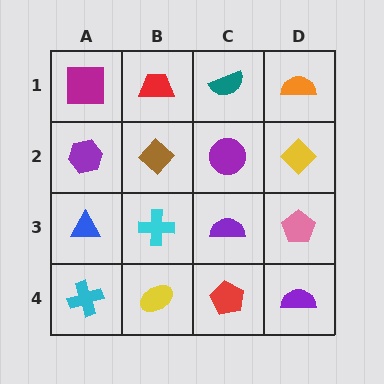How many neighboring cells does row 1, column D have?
2.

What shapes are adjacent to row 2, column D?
An orange semicircle (row 1, column D), a pink pentagon (row 3, column D), a purple circle (row 2, column C).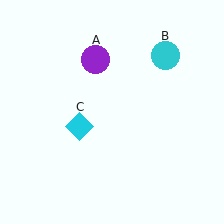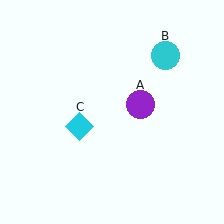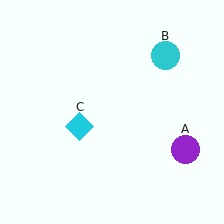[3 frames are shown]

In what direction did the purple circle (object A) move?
The purple circle (object A) moved down and to the right.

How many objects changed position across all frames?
1 object changed position: purple circle (object A).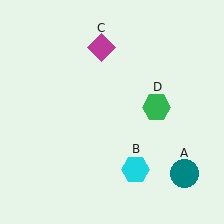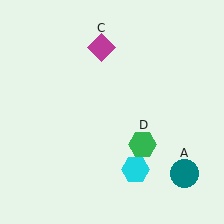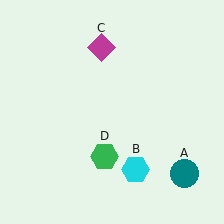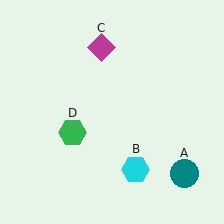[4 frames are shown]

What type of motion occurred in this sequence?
The green hexagon (object D) rotated clockwise around the center of the scene.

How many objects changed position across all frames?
1 object changed position: green hexagon (object D).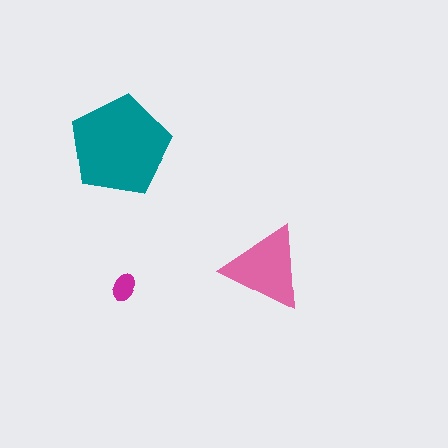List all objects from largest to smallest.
The teal pentagon, the pink triangle, the magenta ellipse.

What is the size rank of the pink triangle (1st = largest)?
2nd.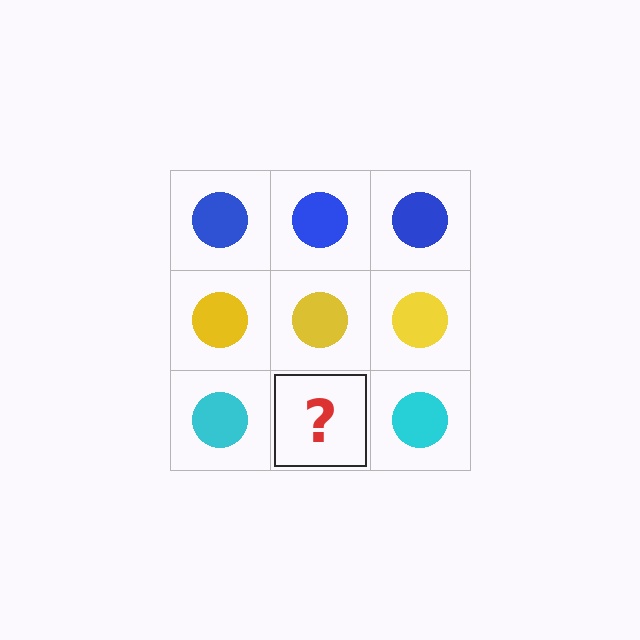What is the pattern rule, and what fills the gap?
The rule is that each row has a consistent color. The gap should be filled with a cyan circle.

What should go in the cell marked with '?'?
The missing cell should contain a cyan circle.